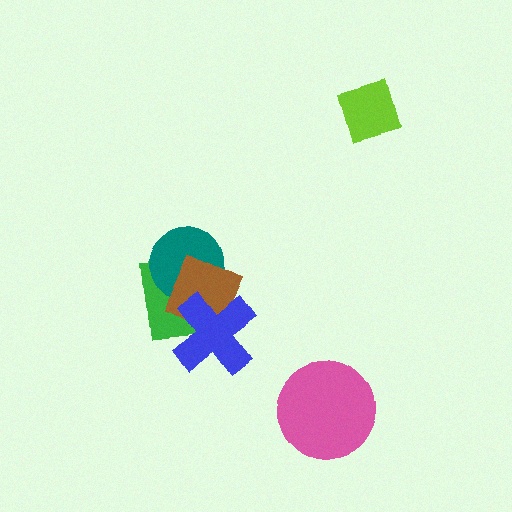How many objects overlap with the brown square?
3 objects overlap with the brown square.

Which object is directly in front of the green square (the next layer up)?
The teal circle is directly in front of the green square.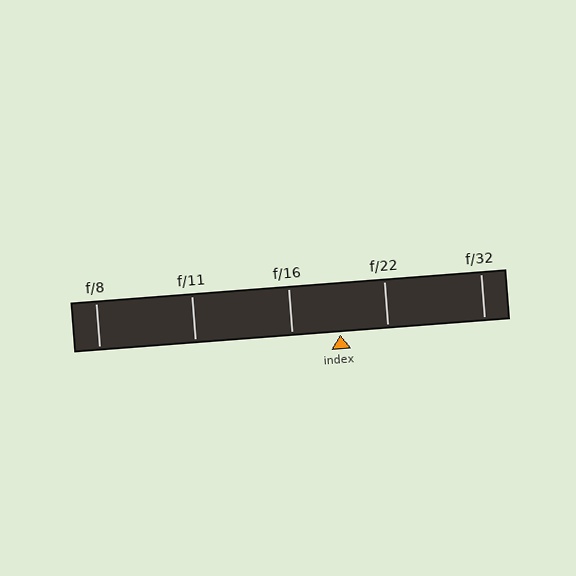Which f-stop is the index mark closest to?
The index mark is closest to f/22.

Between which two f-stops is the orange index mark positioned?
The index mark is between f/16 and f/22.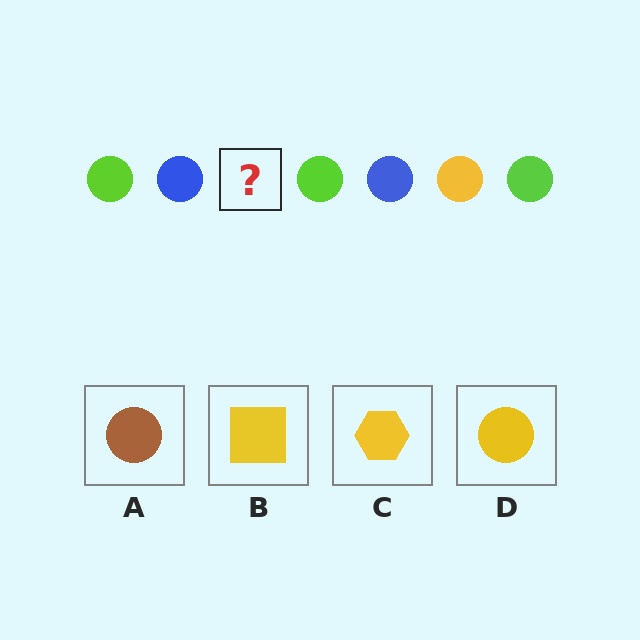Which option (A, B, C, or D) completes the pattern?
D.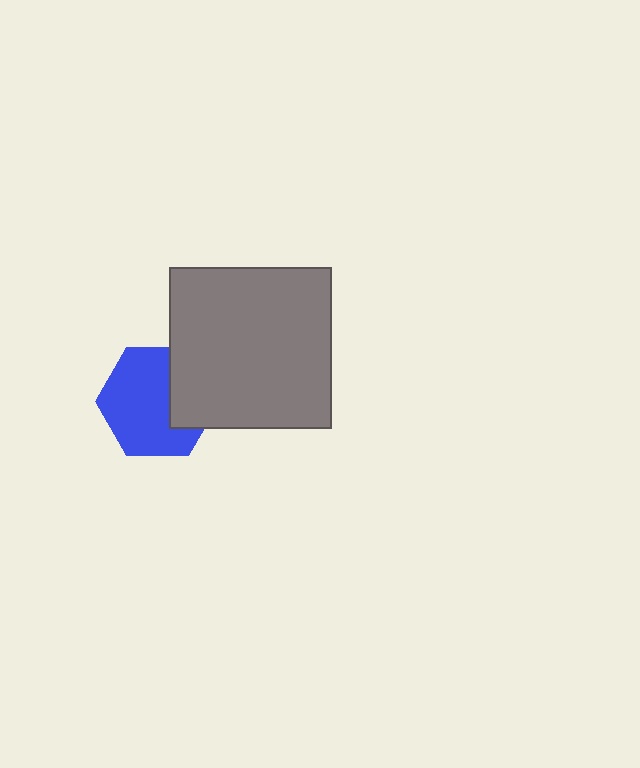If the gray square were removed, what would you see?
You would see the complete blue hexagon.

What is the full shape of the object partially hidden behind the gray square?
The partially hidden object is a blue hexagon.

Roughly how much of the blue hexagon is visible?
Most of it is visible (roughly 69%).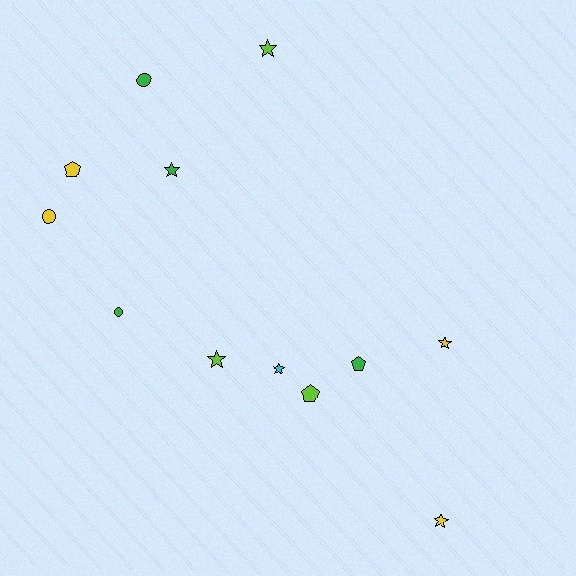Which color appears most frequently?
Green, with 4 objects.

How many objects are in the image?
There are 12 objects.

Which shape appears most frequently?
Star, with 6 objects.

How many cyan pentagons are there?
There are no cyan pentagons.